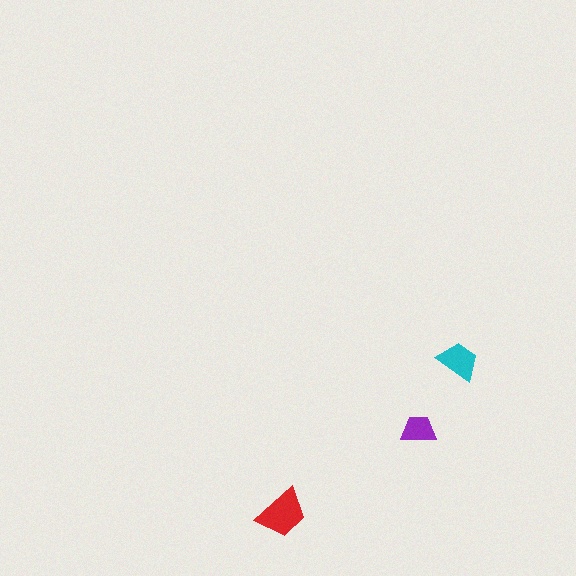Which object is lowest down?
The red trapezoid is bottommost.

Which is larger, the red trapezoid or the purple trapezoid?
The red one.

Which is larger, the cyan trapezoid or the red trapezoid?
The red one.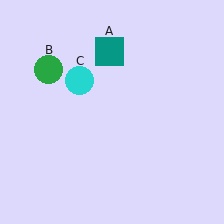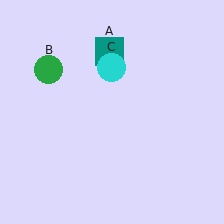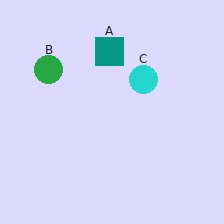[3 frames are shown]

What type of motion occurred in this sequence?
The cyan circle (object C) rotated clockwise around the center of the scene.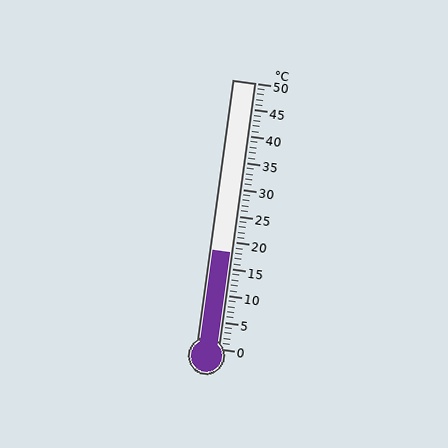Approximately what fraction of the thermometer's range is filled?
The thermometer is filled to approximately 35% of its range.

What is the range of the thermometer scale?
The thermometer scale ranges from 0°C to 50°C.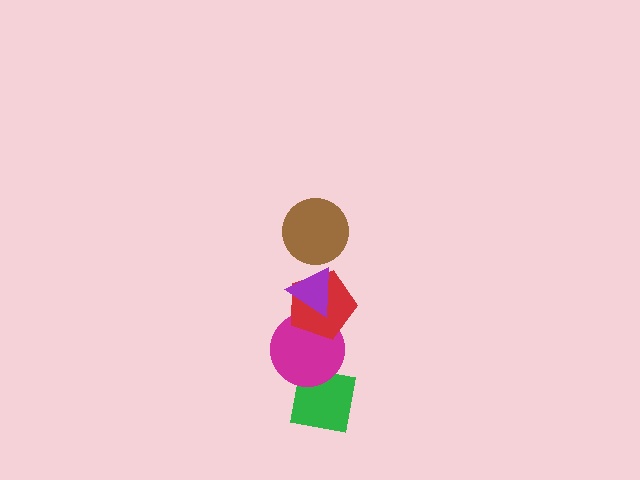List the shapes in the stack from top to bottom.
From top to bottom: the brown circle, the purple triangle, the red pentagon, the magenta circle, the green square.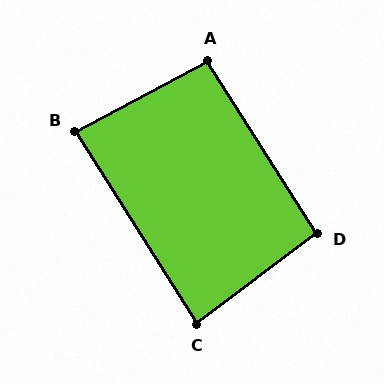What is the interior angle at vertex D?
Approximately 94 degrees (approximately right).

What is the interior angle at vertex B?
Approximately 86 degrees (approximately right).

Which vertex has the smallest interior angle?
C, at approximately 85 degrees.